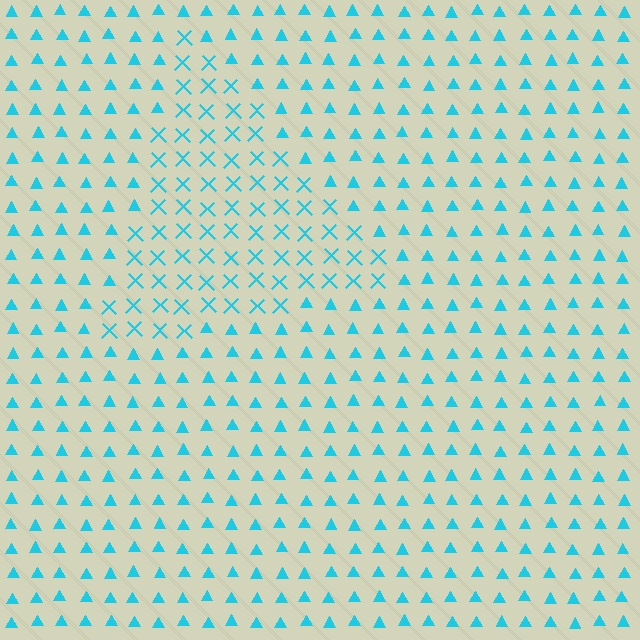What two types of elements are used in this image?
The image uses X marks inside the triangle region and triangles outside it.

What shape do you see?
I see a triangle.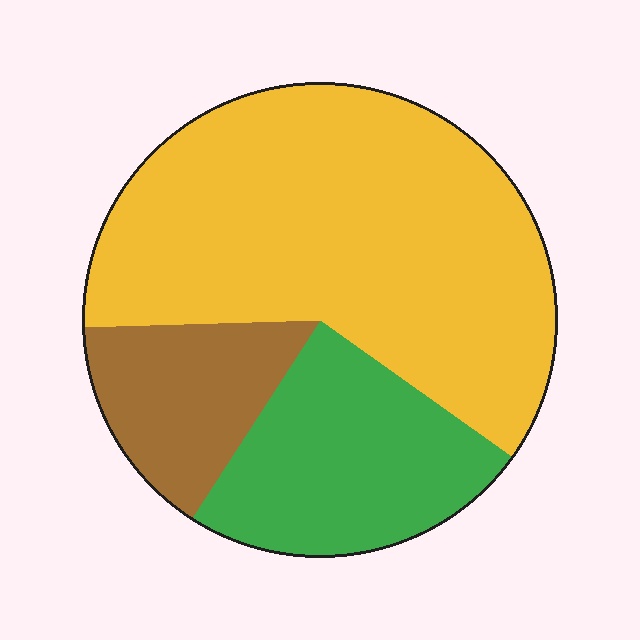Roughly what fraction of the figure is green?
Green covers around 25% of the figure.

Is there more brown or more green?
Green.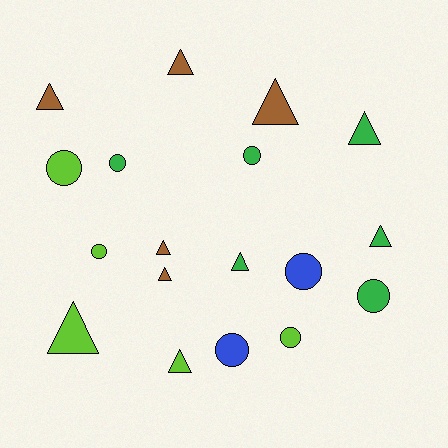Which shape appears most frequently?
Triangle, with 10 objects.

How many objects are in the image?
There are 18 objects.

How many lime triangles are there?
There are 2 lime triangles.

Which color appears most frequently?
Green, with 6 objects.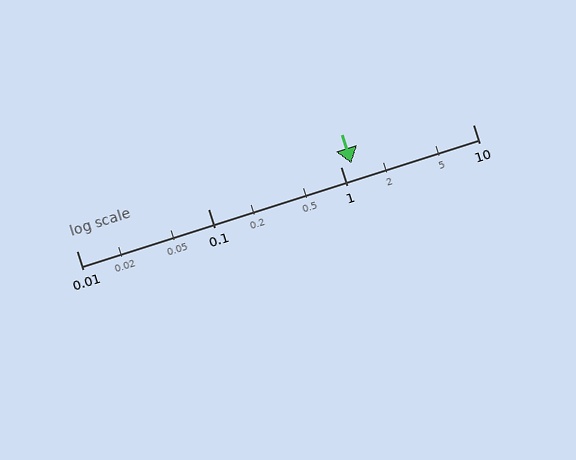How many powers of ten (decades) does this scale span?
The scale spans 3 decades, from 0.01 to 10.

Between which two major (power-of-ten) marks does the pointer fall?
The pointer is between 1 and 10.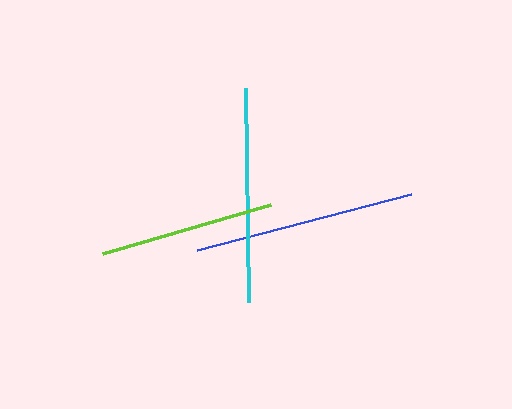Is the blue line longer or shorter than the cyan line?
The blue line is longer than the cyan line.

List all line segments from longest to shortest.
From longest to shortest: blue, cyan, lime.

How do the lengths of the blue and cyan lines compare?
The blue and cyan lines are approximately the same length.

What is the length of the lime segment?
The lime segment is approximately 175 pixels long.